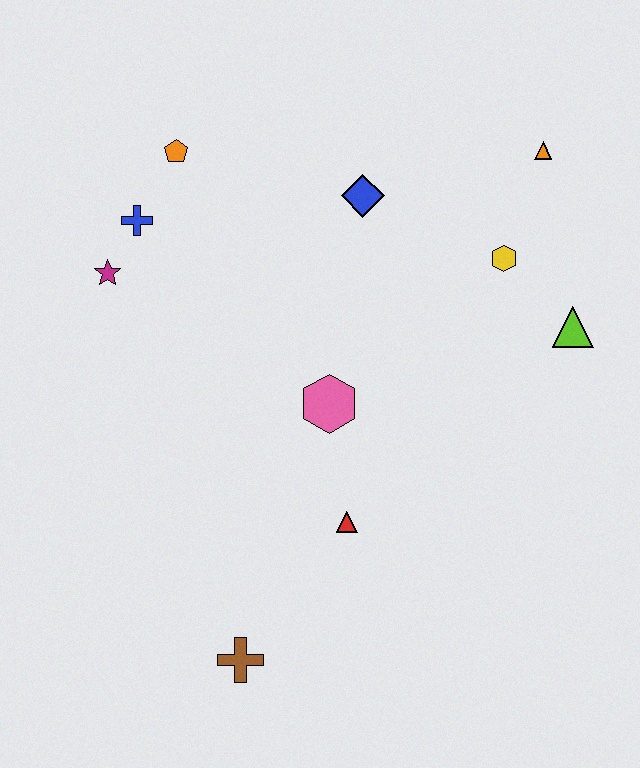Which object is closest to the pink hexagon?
The red triangle is closest to the pink hexagon.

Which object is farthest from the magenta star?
The lime triangle is farthest from the magenta star.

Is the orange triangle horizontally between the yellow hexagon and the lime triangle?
Yes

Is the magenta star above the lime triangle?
Yes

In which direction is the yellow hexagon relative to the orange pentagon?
The yellow hexagon is to the right of the orange pentagon.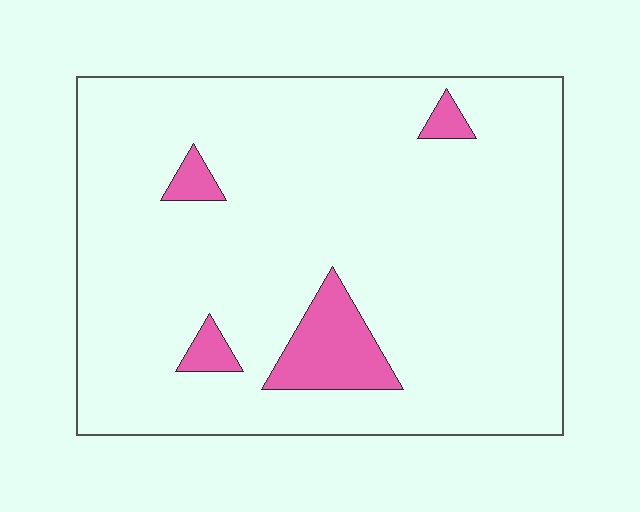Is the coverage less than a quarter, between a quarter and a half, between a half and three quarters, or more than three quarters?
Less than a quarter.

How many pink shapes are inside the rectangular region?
4.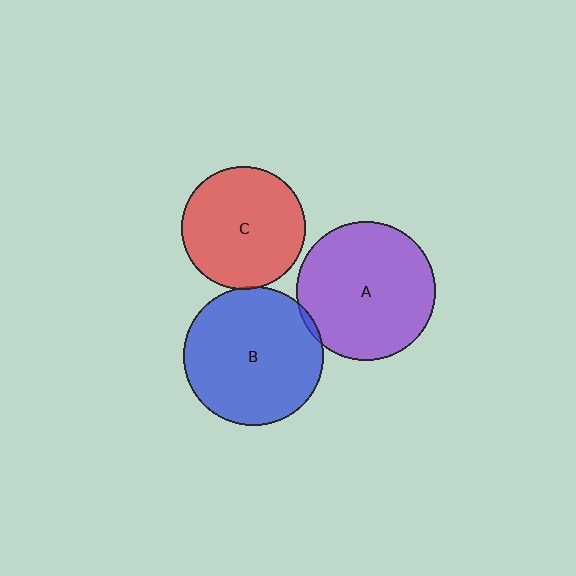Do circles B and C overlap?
Yes.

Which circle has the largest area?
Circle B (blue).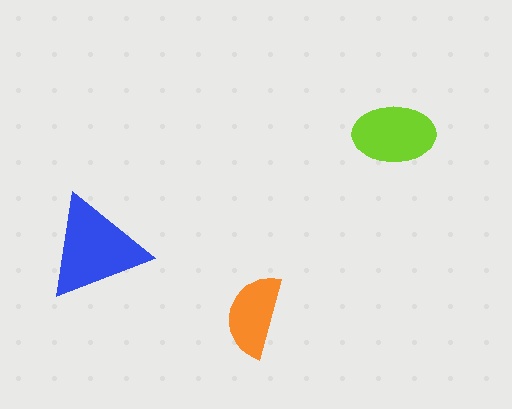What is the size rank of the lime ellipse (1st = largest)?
2nd.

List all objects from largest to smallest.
The blue triangle, the lime ellipse, the orange semicircle.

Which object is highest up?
The lime ellipse is topmost.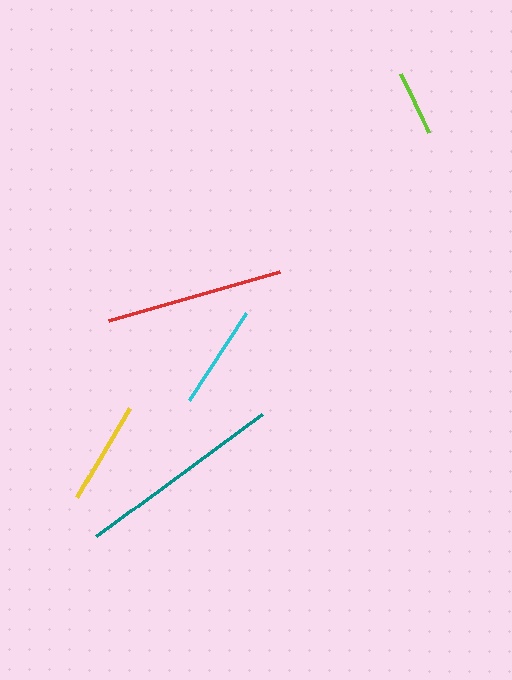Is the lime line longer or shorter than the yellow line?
The yellow line is longer than the lime line.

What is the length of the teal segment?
The teal segment is approximately 205 pixels long.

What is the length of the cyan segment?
The cyan segment is approximately 104 pixels long.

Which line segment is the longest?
The teal line is the longest at approximately 205 pixels.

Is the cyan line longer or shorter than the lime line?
The cyan line is longer than the lime line.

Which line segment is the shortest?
The lime line is the shortest at approximately 65 pixels.